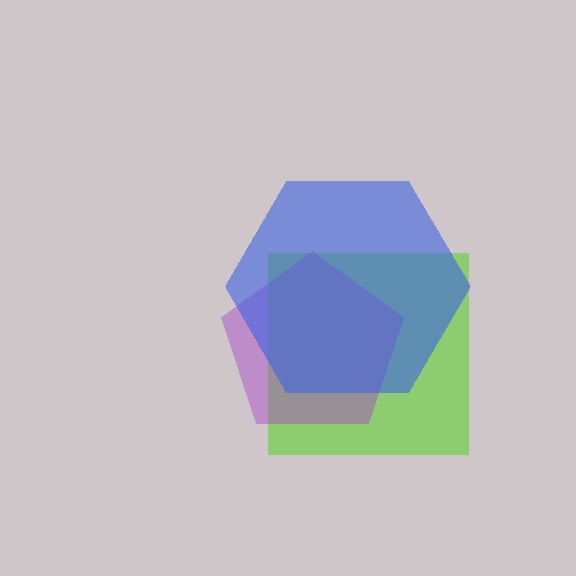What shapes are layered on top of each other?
The layered shapes are: a lime square, a purple pentagon, a blue hexagon.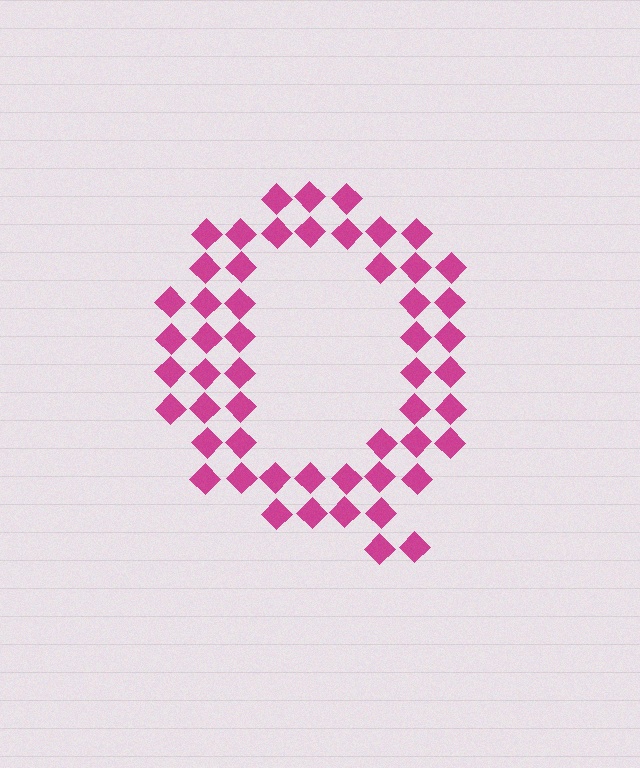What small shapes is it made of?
It is made of small diamonds.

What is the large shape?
The large shape is the letter Q.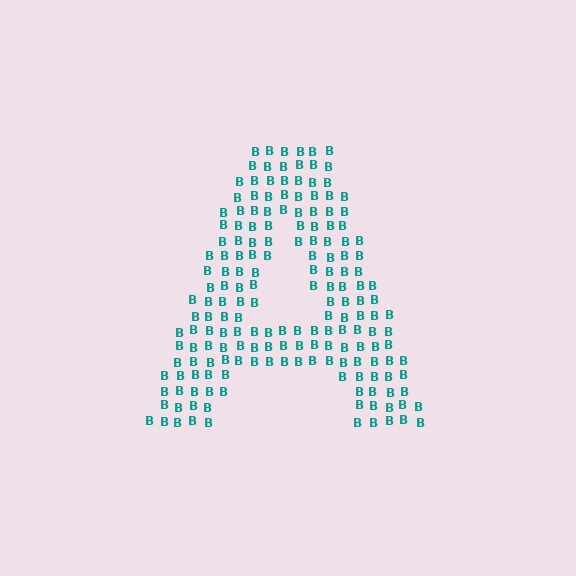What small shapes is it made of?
It is made of small letter B's.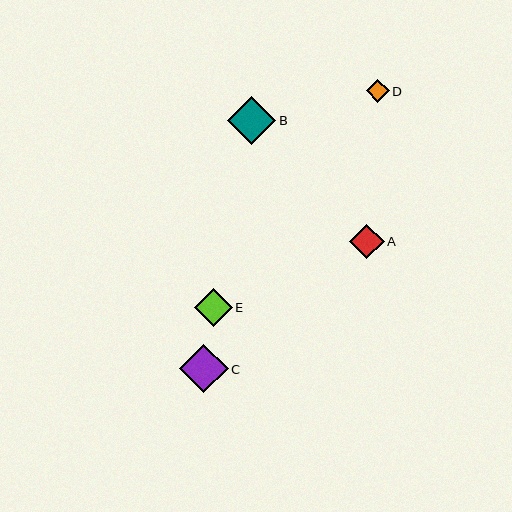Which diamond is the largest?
Diamond C is the largest with a size of approximately 48 pixels.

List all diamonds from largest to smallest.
From largest to smallest: C, B, E, A, D.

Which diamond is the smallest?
Diamond D is the smallest with a size of approximately 23 pixels.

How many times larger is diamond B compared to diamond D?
Diamond B is approximately 2.1 times the size of diamond D.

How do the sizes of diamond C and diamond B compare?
Diamond C and diamond B are approximately the same size.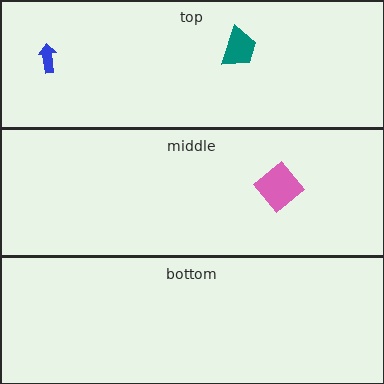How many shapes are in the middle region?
1.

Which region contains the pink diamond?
The middle region.